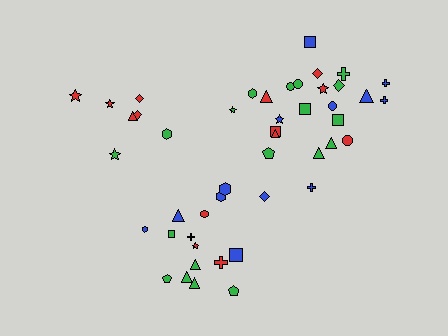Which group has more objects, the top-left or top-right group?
The top-right group.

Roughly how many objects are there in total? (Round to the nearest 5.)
Roughly 45 objects in total.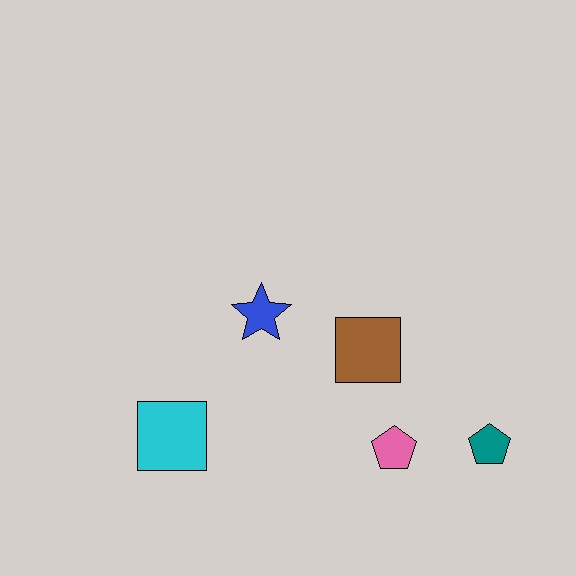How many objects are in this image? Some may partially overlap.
There are 5 objects.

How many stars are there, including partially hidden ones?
There is 1 star.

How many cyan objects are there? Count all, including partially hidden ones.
There is 1 cyan object.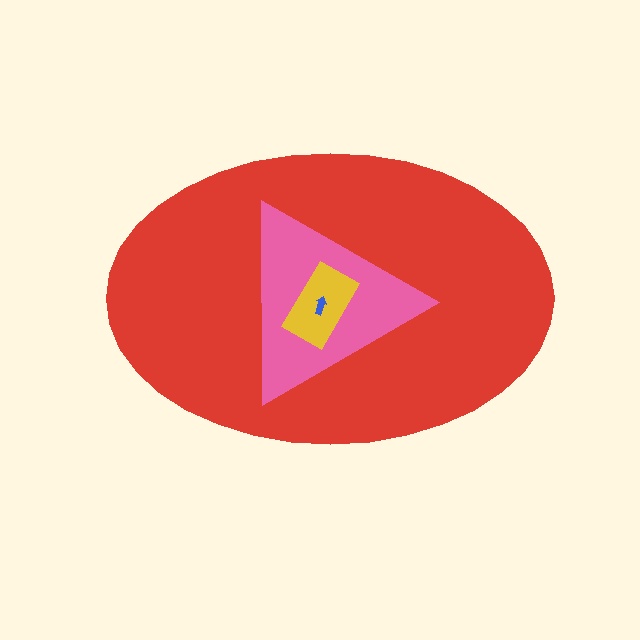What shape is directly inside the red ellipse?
The pink triangle.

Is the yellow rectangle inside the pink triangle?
Yes.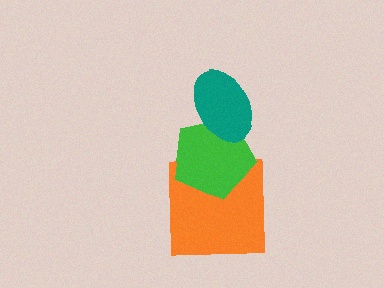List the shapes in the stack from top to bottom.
From top to bottom: the teal ellipse, the green pentagon, the orange square.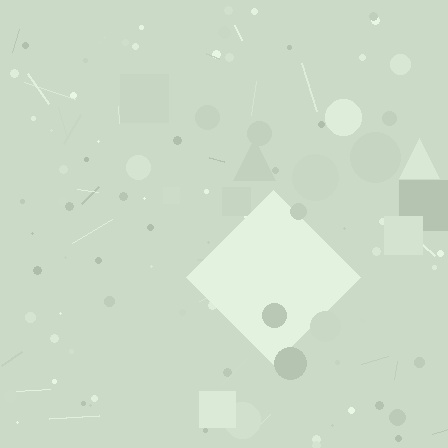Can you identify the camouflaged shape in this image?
The camouflaged shape is a diamond.